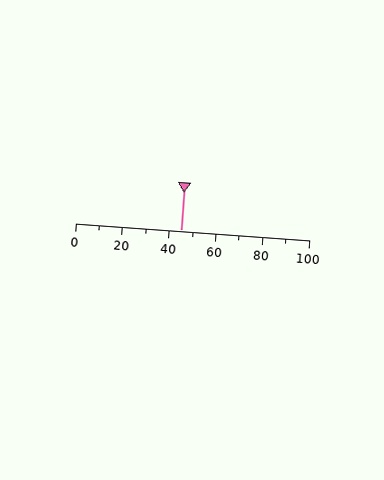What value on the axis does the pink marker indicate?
The marker indicates approximately 45.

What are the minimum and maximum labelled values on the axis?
The axis runs from 0 to 100.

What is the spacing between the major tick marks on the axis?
The major ticks are spaced 20 apart.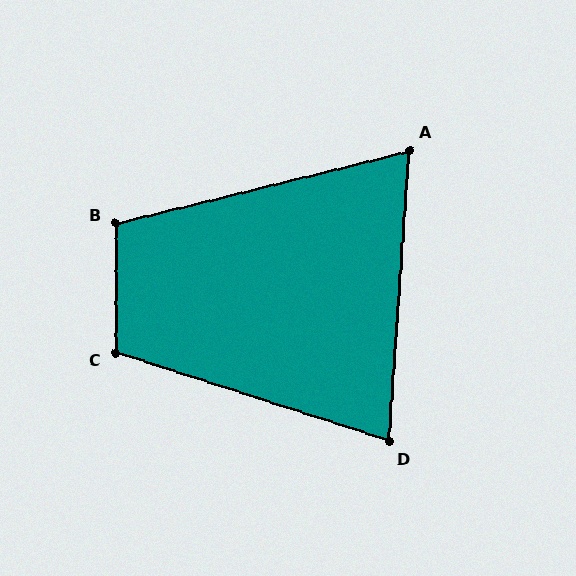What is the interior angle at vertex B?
Approximately 104 degrees (obtuse).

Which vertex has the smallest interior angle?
A, at approximately 72 degrees.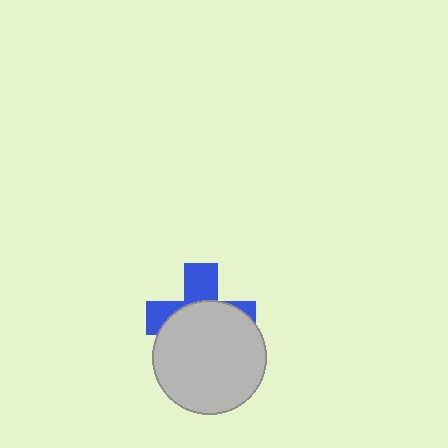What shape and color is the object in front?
The object in front is a light gray circle.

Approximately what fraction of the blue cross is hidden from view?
Roughly 63% of the blue cross is hidden behind the light gray circle.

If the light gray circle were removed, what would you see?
You would see the complete blue cross.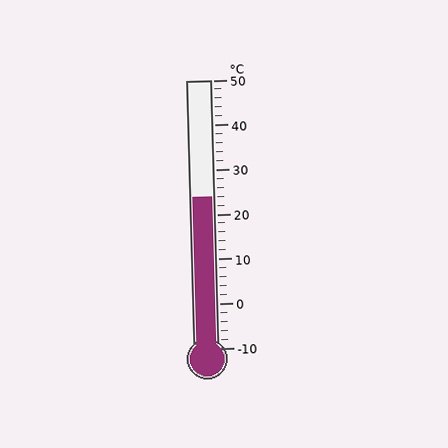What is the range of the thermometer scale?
The thermometer scale ranges from -10°C to 50°C.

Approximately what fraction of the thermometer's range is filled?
The thermometer is filled to approximately 55% of its range.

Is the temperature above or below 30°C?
The temperature is below 30°C.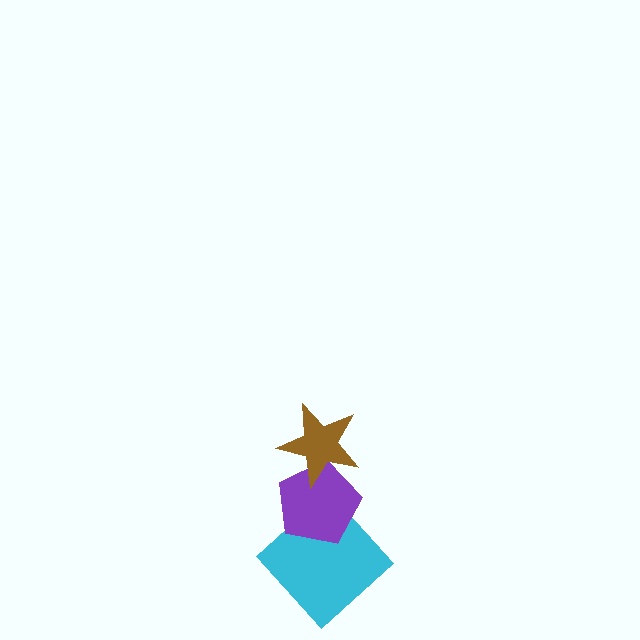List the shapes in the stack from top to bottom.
From top to bottom: the brown star, the purple pentagon, the cyan diamond.